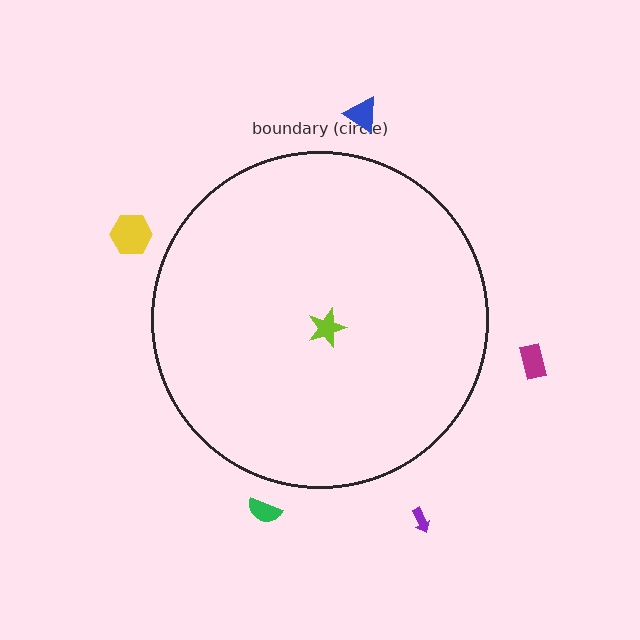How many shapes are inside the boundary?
1 inside, 5 outside.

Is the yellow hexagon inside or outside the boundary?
Outside.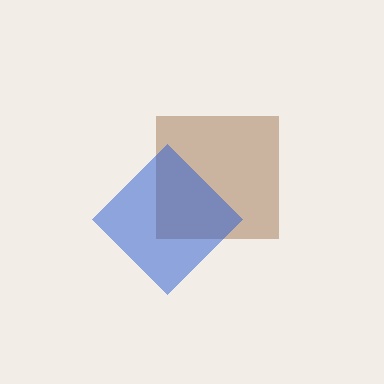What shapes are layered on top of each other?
The layered shapes are: a brown square, a blue diamond.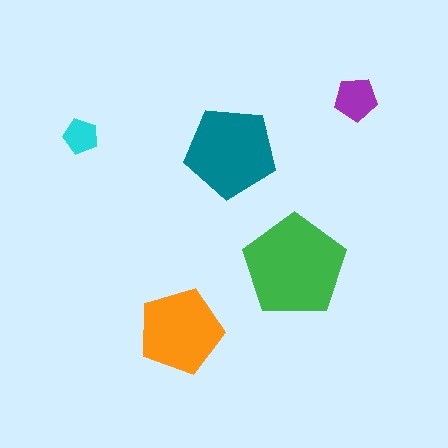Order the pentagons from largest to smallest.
the green one, the teal one, the orange one, the purple one, the cyan one.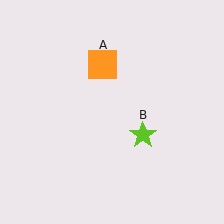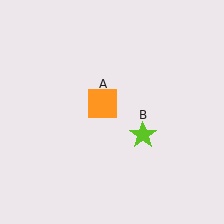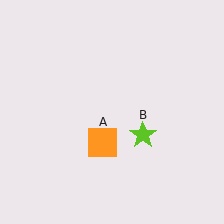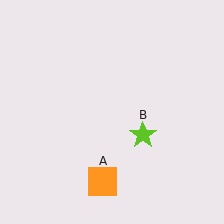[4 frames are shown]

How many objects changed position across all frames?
1 object changed position: orange square (object A).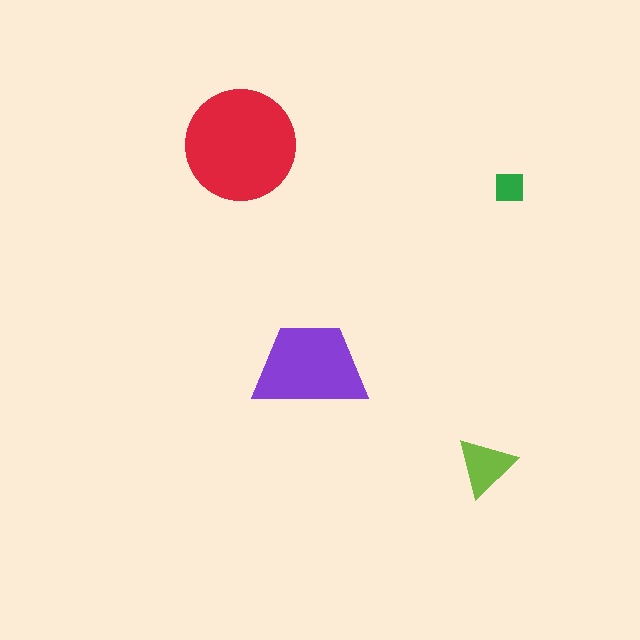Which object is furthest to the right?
The green square is rightmost.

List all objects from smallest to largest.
The green square, the lime triangle, the purple trapezoid, the red circle.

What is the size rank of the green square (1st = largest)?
4th.